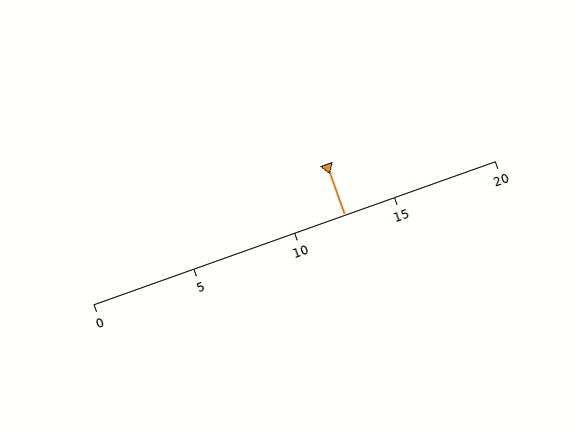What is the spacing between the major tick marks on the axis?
The major ticks are spaced 5 apart.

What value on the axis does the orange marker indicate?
The marker indicates approximately 12.5.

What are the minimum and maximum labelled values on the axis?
The axis runs from 0 to 20.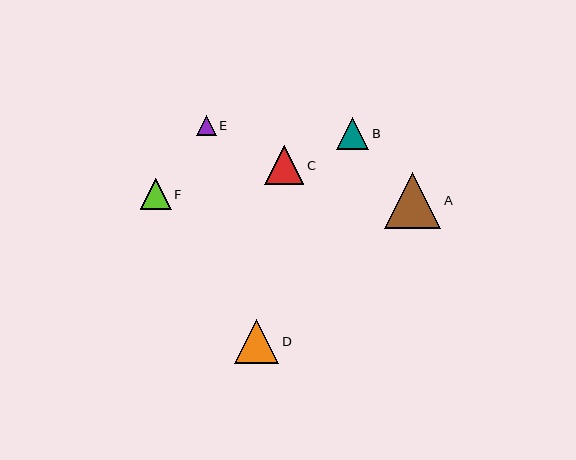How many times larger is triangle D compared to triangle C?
Triangle D is approximately 1.1 times the size of triangle C.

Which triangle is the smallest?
Triangle E is the smallest with a size of approximately 19 pixels.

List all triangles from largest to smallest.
From largest to smallest: A, D, C, B, F, E.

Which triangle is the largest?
Triangle A is the largest with a size of approximately 56 pixels.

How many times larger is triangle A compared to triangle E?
Triangle A is approximately 2.9 times the size of triangle E.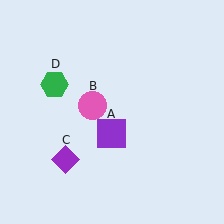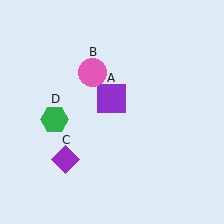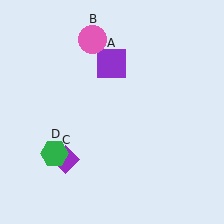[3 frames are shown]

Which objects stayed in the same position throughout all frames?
Purple diamond (object C) remained stationary.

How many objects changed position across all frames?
3 objects changed position: purple square (object A), pink circle (object B), green hexagon (object D).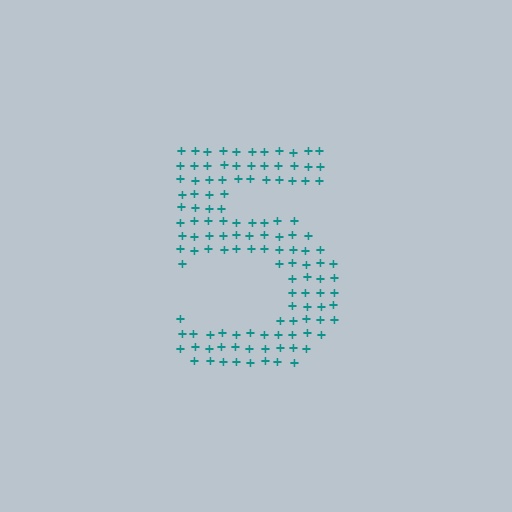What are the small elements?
The small elements are plus signs.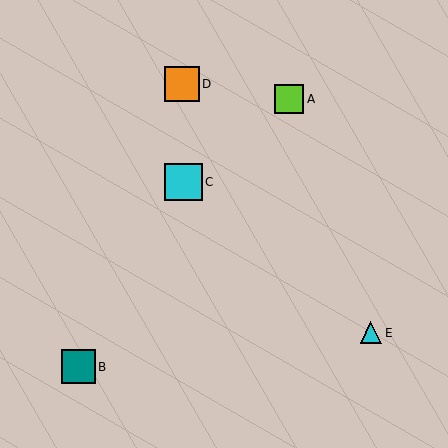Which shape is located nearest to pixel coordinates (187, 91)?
The orange square (labeled D) at (182, 84) is nearest to that location.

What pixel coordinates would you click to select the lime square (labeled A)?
Click at (289, 99) to select the lime square A.